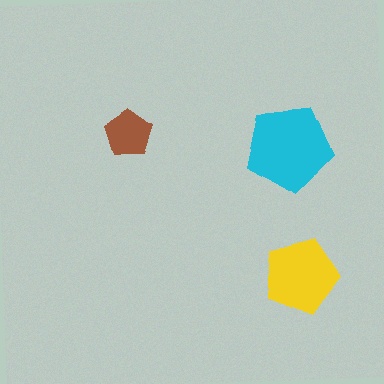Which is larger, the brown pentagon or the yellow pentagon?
The yellow one.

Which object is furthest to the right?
The yellow pentagon is rightmost.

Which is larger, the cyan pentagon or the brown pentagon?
The cyan one.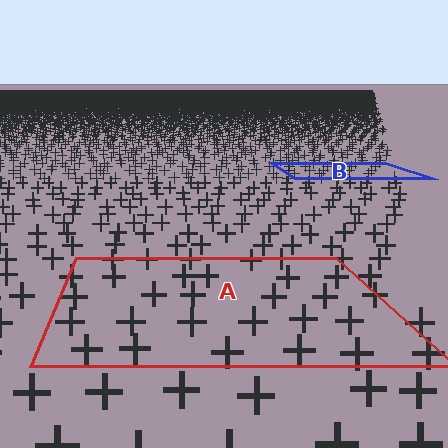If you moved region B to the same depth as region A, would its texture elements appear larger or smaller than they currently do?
They would appear larger. At a closer depth, the same texture elements are projected at a bigger on-screen size.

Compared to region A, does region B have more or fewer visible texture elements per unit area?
Region B has more texture elements per unit area — they are packed more densely because it is farther away.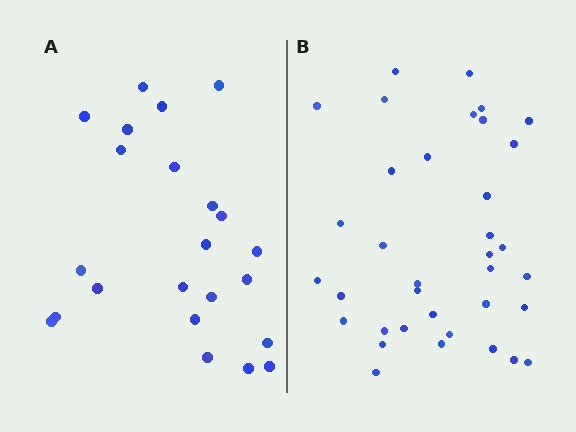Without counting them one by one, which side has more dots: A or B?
Region B (the right region) has more dots.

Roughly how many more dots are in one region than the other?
Region B has approximately 15 more dots than region A.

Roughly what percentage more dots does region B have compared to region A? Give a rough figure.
About 55% more.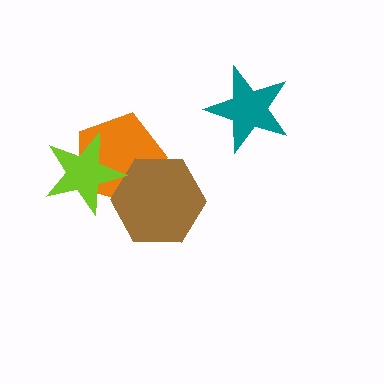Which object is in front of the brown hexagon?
The lime star is in front of the brown hexagon.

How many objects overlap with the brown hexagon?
2 objects overlap with the brown hexagon.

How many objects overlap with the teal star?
0 objects overlap with the teal star.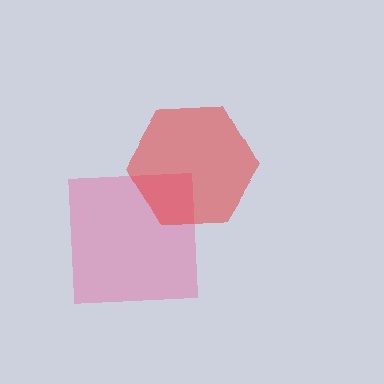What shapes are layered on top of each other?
The layered shapes are: a pink square, a red hexagon.